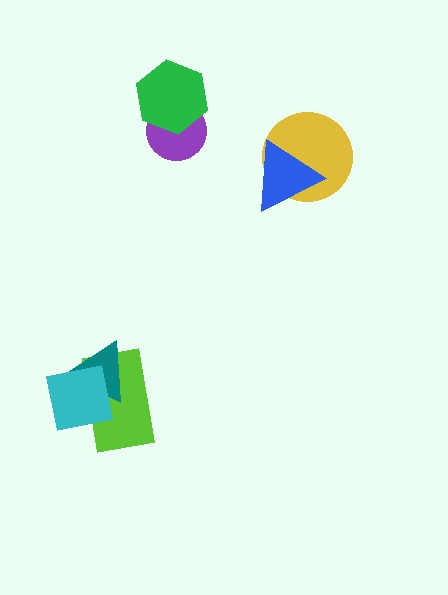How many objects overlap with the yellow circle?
1 object overlaps with the yellow circle.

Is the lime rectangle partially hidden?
Yes, it is partially covered by another shape.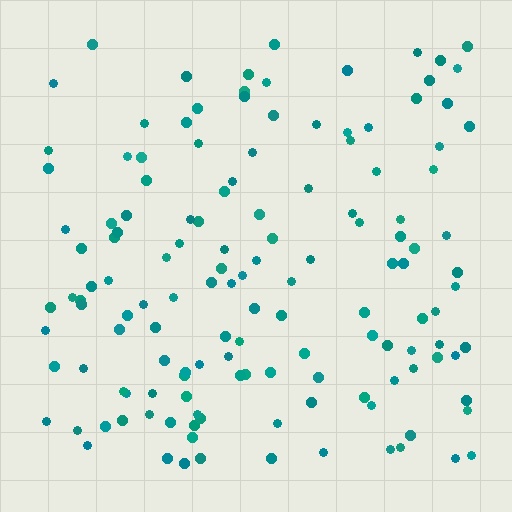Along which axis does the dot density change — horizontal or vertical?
Vertical.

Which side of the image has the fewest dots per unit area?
The top.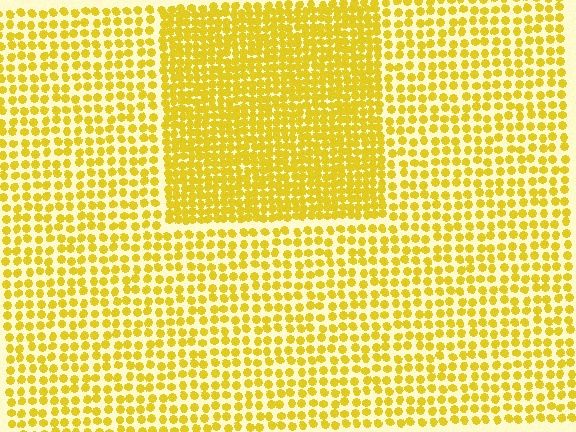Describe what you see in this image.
The image contains small yellow elements arranged at two different densities. A rectangle-shaped region is visible where the elements are more densely packed than the surrounding area.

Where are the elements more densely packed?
The elements are more densely packed inside the rectangle boundary.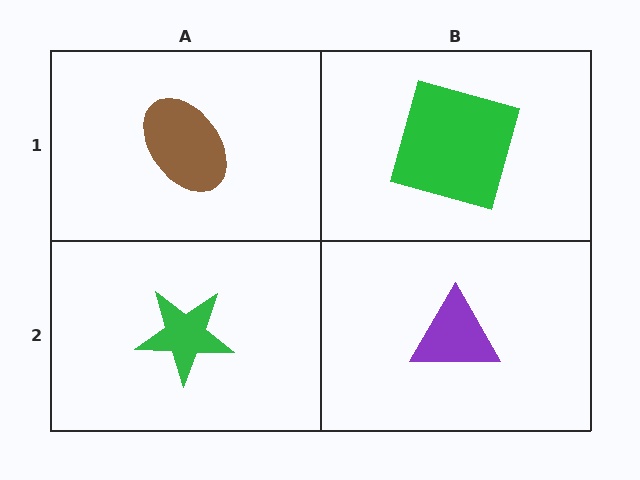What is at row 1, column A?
A brown ellipse.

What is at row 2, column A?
A green star.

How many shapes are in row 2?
2 shapes.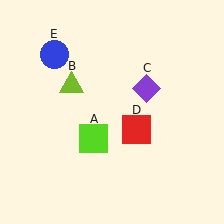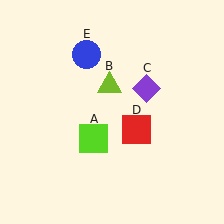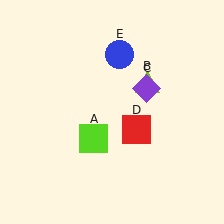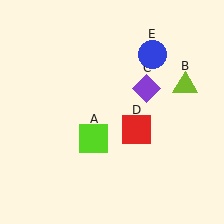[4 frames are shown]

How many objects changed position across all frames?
2 objects changed position: lime triangle (object B), blue circle (object E).